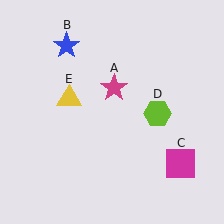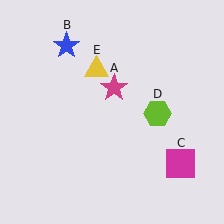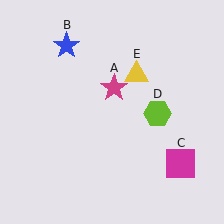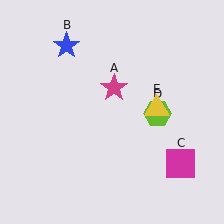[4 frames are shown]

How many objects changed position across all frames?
1 object changed position: yellow triangle (object E).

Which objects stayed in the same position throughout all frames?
Magenta star (object A) and blue star (object B) and magenta square (object C) and lime hexagon (object D) remained stationary.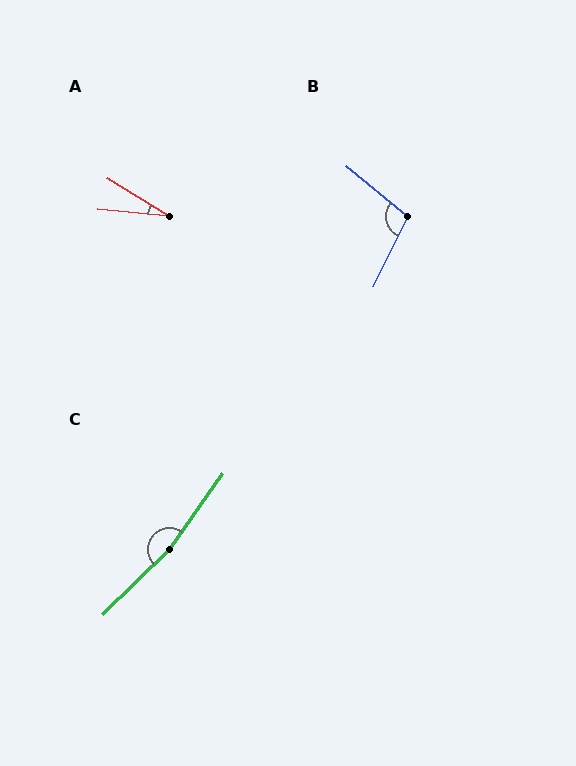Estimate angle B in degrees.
Approximately 103 degrees.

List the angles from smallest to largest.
A (26°), B (103°), C (170°).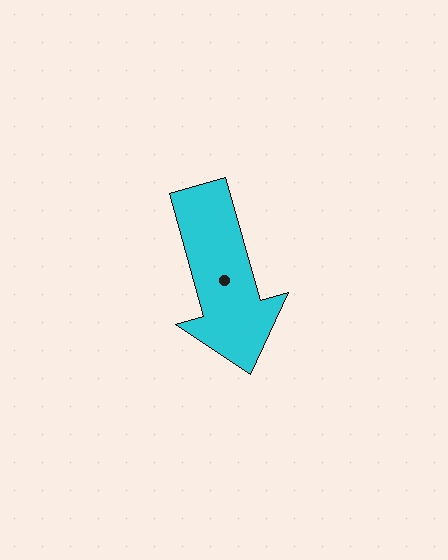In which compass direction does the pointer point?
South.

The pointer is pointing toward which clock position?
Roughly 5 o'clock.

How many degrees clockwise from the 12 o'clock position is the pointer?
Approximately 164 degrees.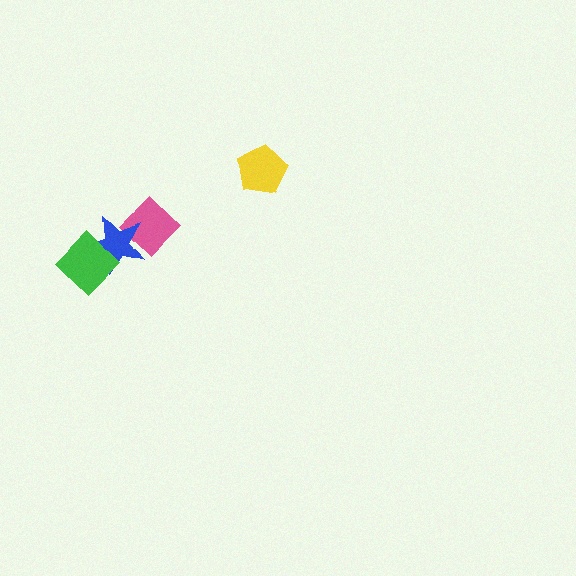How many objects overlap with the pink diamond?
1 object overlaps with the pink diamond.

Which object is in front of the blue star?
The green diamond is in front of the blue star.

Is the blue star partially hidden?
Yes, it is partially covered by another shape.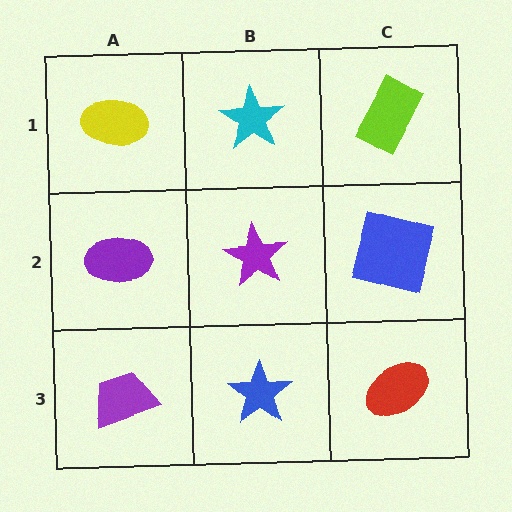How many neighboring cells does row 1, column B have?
3.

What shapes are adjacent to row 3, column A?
A purple ellipse (row 2, column A), a blue star (row 3, column B).